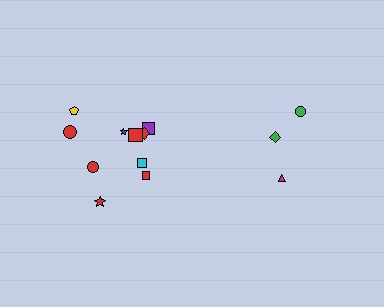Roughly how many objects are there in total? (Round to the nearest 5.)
Roughly 15 objects in total.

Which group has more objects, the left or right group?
The left group.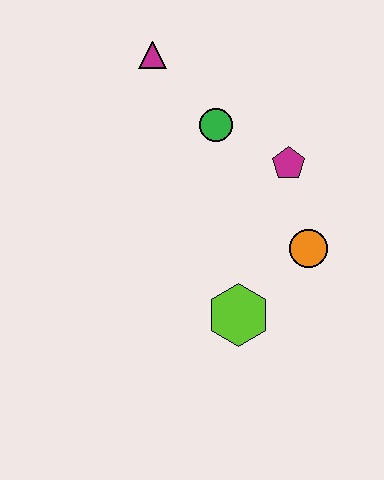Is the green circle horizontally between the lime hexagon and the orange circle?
No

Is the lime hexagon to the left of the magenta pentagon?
Yes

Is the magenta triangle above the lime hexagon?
Yes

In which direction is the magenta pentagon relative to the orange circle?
The magenta pentagon is above the orange circle.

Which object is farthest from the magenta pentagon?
The magenta triangle is farthest from the magenta pentagon.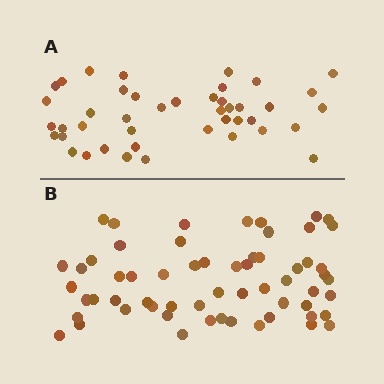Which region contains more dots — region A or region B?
Region B (the bottom region) has more dots.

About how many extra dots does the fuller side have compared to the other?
Region B has approximately 15 more dots than region A.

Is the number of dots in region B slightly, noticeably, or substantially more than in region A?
Region B has noticeably more, but not dramatically so. The ratio is roughly 1.4 to 1.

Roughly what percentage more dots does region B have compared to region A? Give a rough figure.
About 40% more.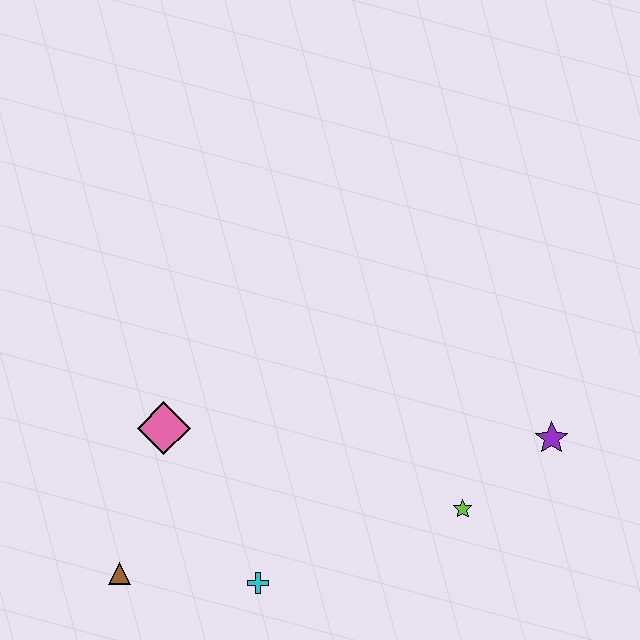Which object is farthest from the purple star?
The brown triangle is farthest from the purple star.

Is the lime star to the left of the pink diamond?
No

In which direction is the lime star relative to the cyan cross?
The lime star is to the right of the cyan cross.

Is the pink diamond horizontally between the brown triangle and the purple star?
Yes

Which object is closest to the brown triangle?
The cyan cross is closest to the brown triangle.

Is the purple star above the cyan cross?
Yes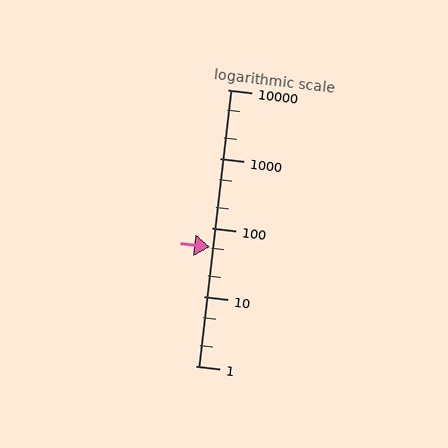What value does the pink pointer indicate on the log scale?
The pointer indicates approximately 52.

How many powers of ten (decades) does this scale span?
The scale spans 4 decades, from 1 to 10000.